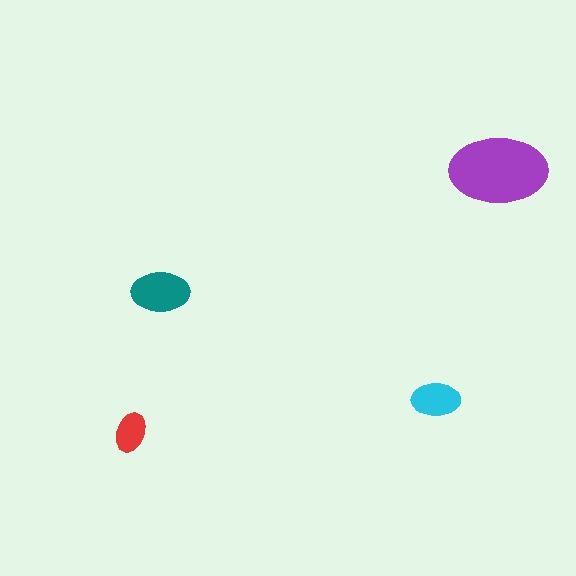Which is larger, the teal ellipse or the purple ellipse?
The purple one.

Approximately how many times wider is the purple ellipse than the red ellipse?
About 2.5 times wider.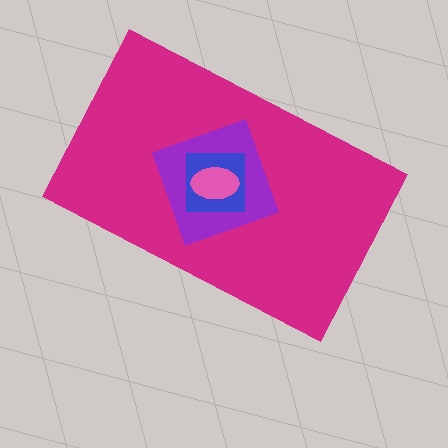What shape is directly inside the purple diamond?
The blue square.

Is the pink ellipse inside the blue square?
Yes.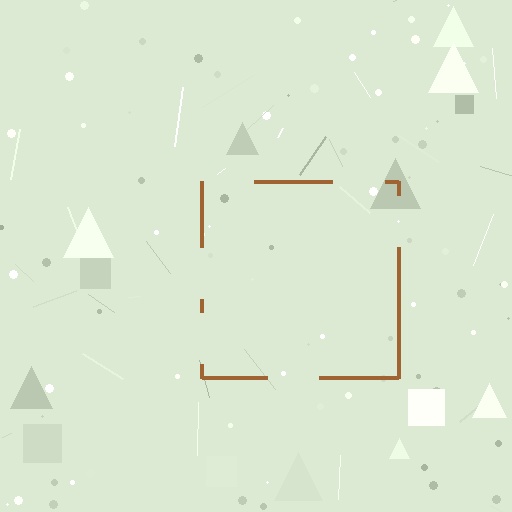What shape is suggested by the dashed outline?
The dashed outline suggests a square.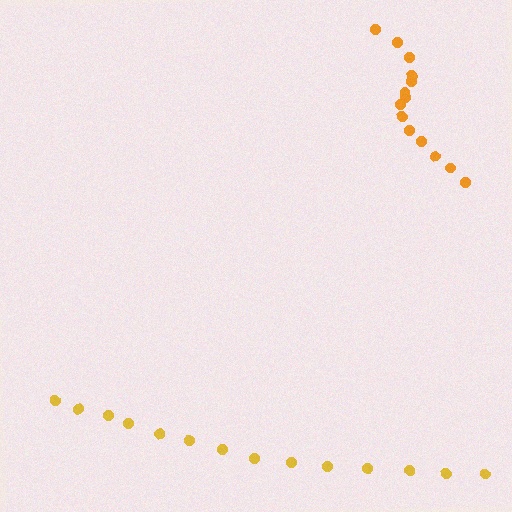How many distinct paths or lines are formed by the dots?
There are 2 distinct paths.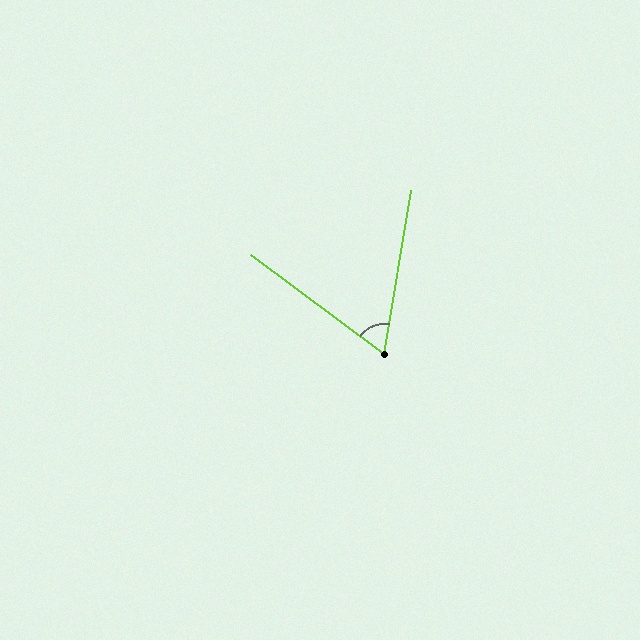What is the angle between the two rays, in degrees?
Approximately 62 degrees.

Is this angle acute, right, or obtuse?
It is acute.